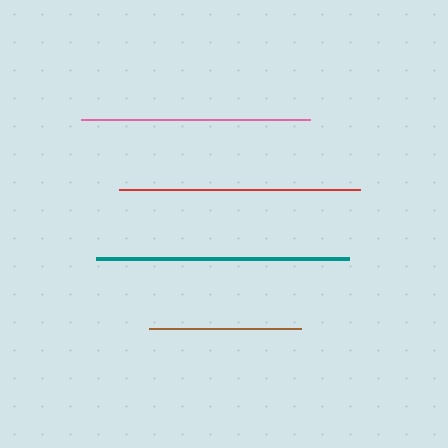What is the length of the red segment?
The red segment is approximately 240 pixels long.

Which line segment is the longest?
The teal line is the longest at approximately 253 pixels.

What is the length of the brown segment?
The brown segment is approximately 152 pixels long.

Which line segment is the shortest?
The brown line is the shortest at approximately 152 pixels.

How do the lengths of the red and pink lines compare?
The red and pink lines are approximately the same length.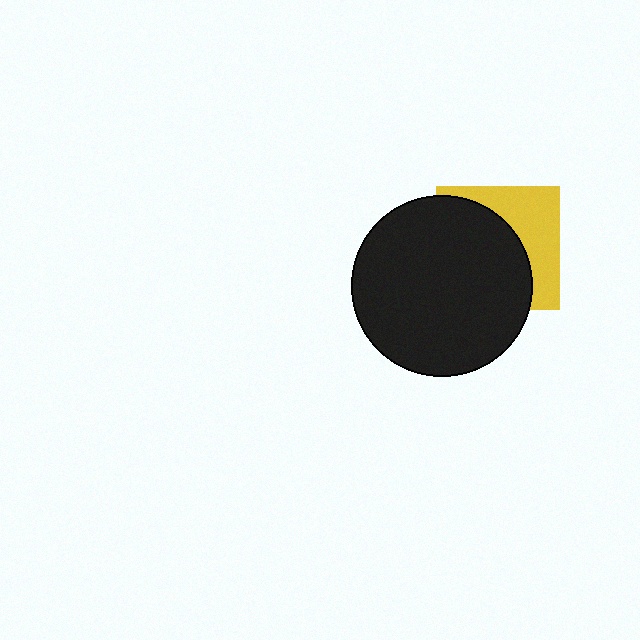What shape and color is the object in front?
The object in front is a black circle.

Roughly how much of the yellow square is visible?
A small part of it is visible (roughly 39%).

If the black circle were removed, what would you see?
You would see the complete yellow square.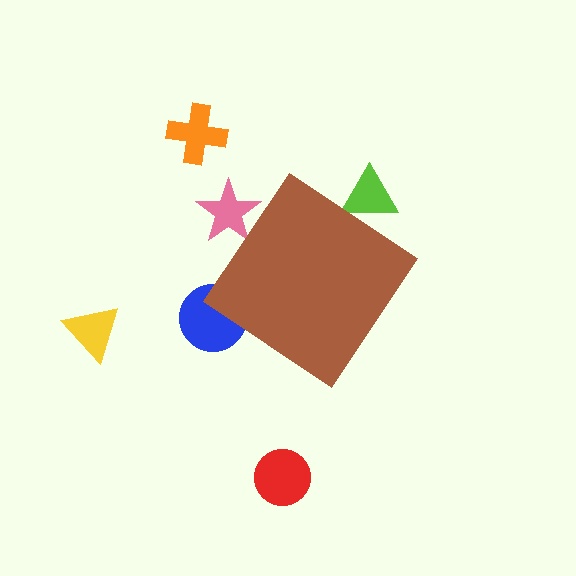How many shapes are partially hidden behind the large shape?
3 shapes are partially hidden.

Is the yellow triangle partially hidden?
No, the yellow triangle is fully visible.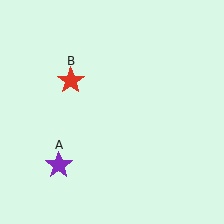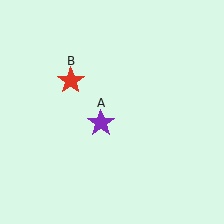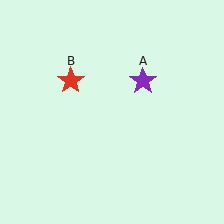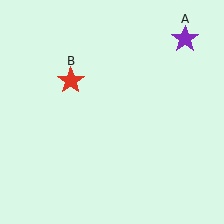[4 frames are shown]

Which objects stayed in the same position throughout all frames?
Red star (object B) remained stationary.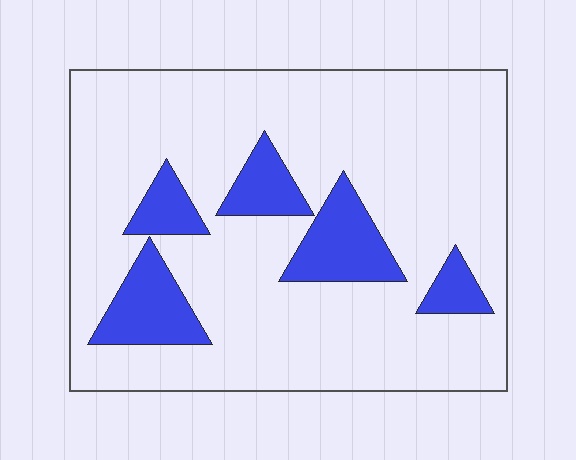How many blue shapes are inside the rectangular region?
5.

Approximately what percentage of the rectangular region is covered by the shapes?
Approximately 20%.